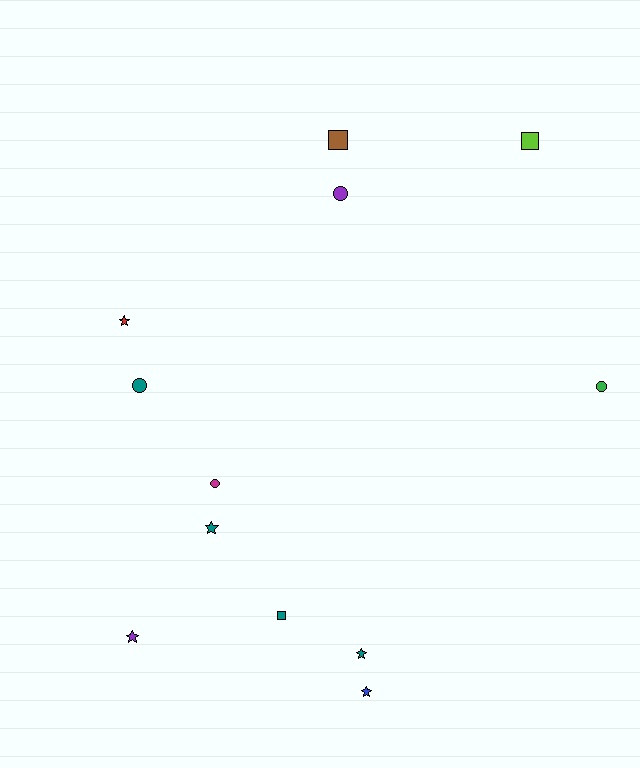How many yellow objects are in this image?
There are no yellow objects.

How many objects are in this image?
There are 12 objects.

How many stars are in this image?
There are 5 stars.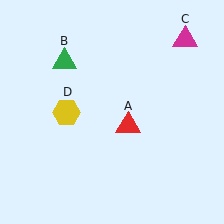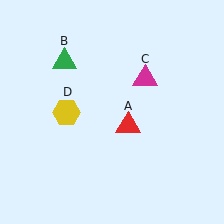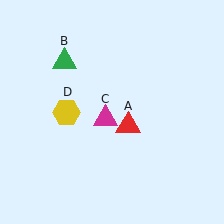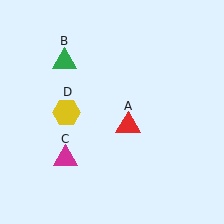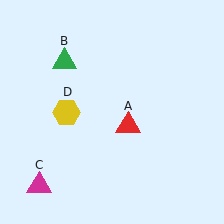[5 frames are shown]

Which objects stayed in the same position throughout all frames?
Red triangle (object A) and green triangle (object B) and yellow hexagon (object D) remained stationary.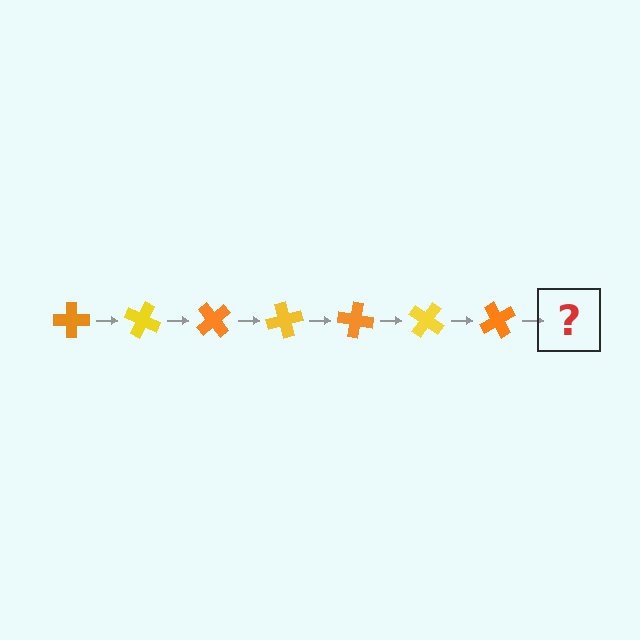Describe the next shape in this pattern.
It should be a yellow cross, rotated 175 degrees from the start.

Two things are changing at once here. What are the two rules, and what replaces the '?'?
The two rules are that it rotates 25 degrees each step and the color cycles through orange and yellow. The '?' should be a yellow cross, rotated 175 degrees from the start.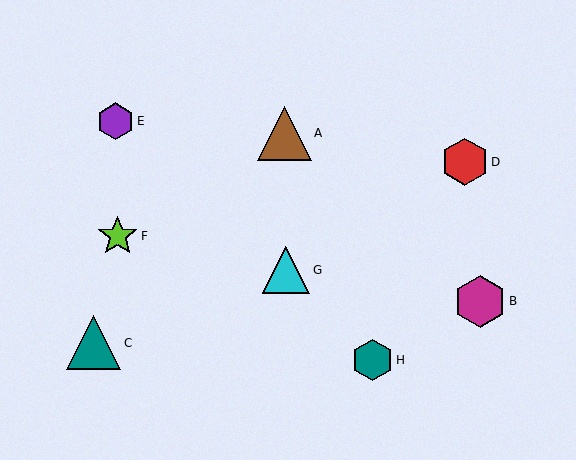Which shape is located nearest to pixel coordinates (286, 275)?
The cyan triangle (labeled G) at (286, 270) is nearest to that location.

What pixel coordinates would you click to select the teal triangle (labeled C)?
Click at (94, 343) to select the teal triangle C.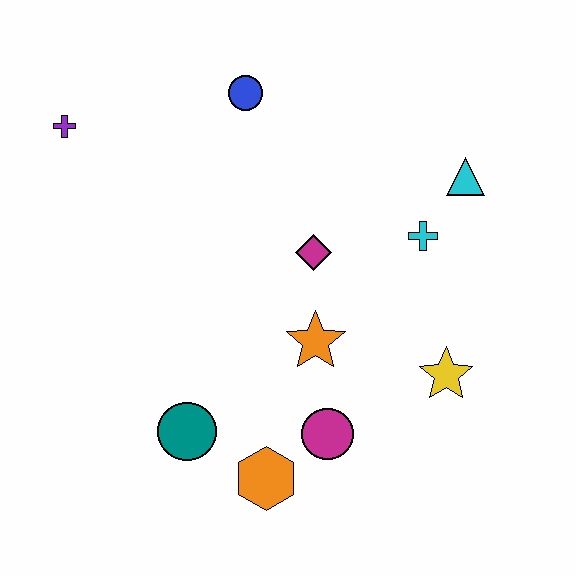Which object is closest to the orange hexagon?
The magenta circle is closest to the orange hexagon.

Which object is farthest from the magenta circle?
The purple cross is farthest from the magenta circle.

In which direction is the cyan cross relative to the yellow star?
The cyan cross is above the yellow star.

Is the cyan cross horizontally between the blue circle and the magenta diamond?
No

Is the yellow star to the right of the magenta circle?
Yes